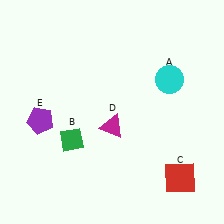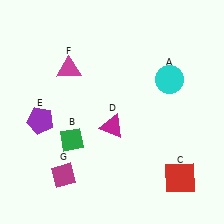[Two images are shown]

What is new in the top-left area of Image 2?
A magenta triangle (F) was added in the top-left area of Image 2.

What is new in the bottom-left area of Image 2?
A magenta diamond (G) was added in the bottom-left area of Image 2.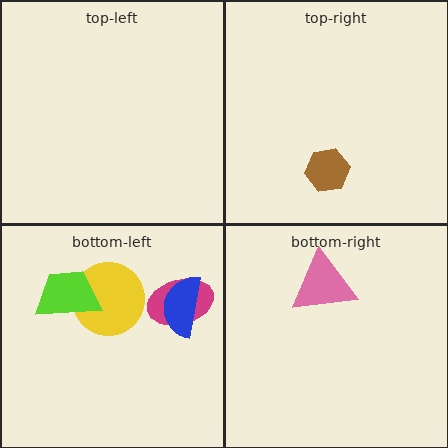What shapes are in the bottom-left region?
The magenta ellipse, the blue semicircle, the yellow circle, the lime trapezoid.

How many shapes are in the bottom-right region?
1.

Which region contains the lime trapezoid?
The bottom-left region.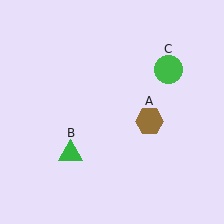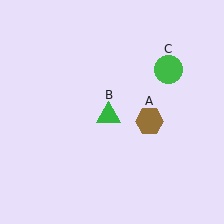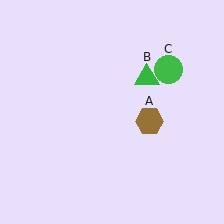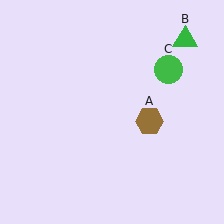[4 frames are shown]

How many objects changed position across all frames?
1 object changed position: green triangle (object B).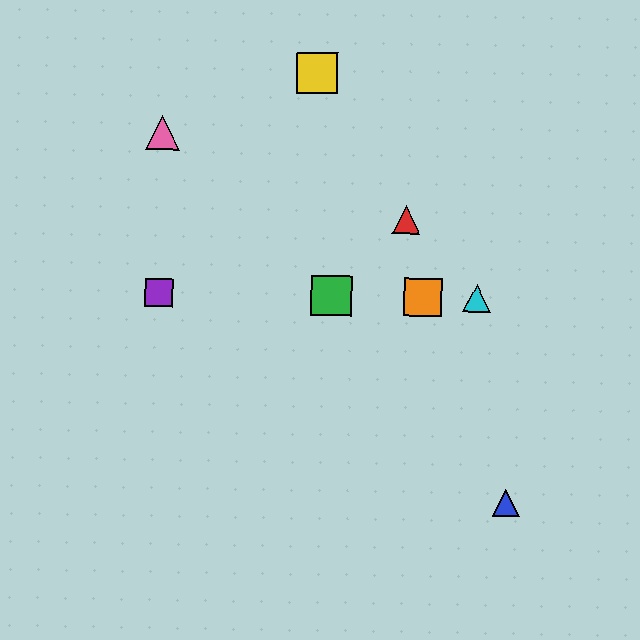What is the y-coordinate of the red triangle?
The red triangle is at y≈220.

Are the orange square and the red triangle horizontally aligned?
No, the orange square is at y≈297 and the red triangle is at y≈220.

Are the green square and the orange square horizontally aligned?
Yes, both are at y≈296.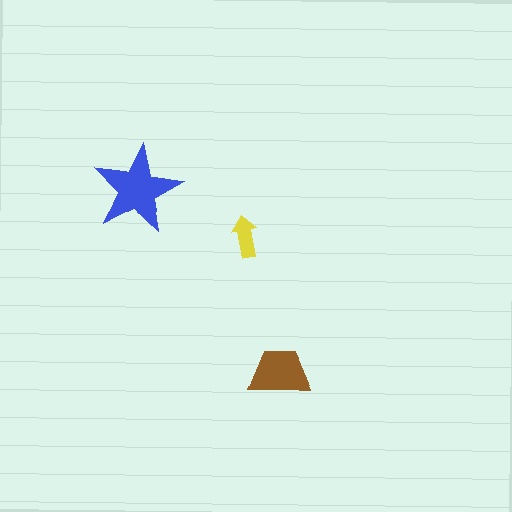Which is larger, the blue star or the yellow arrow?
The blue star.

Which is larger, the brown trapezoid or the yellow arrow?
The brown trapezoid.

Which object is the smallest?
The yellow arrow.